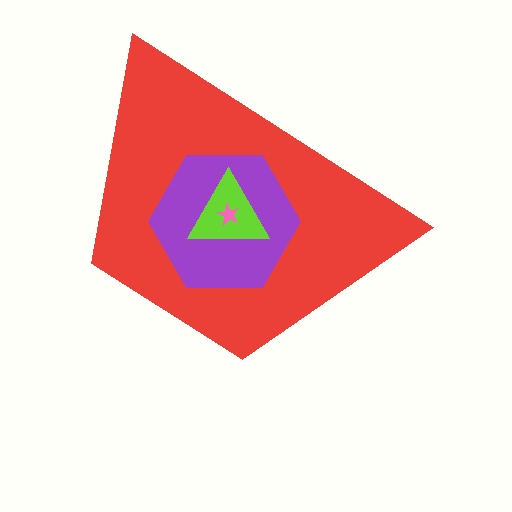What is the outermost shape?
The red trapezoid.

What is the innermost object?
The pink star.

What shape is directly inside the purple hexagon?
The lime triangle.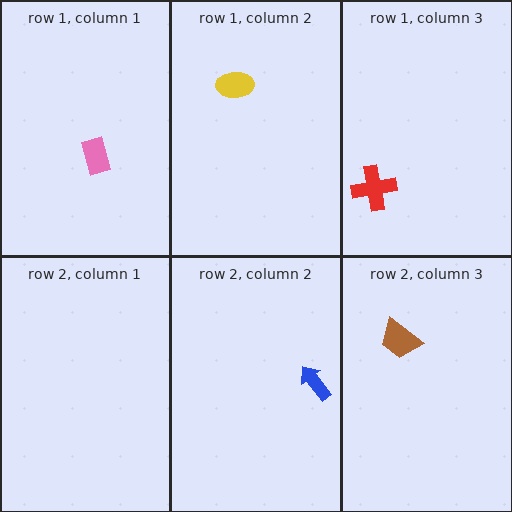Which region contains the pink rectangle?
The row 1, column 1 region.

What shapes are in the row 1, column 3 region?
The red cross.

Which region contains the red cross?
The row 1, column 3 region.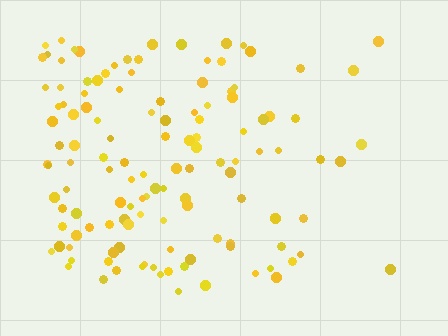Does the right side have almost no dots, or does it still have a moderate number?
Still a moderate number, just noticeably fewer than the left.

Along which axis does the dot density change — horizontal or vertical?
Horizontal.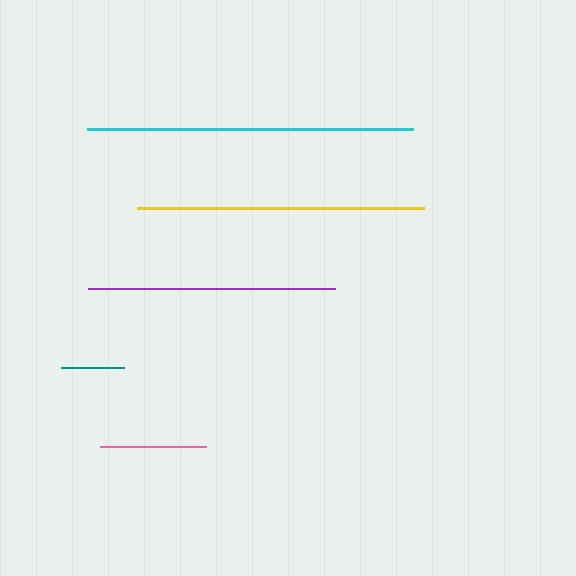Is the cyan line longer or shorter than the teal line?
The cyan line is longer than the teal line.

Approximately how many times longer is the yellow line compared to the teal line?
The yellow line is approximately 4.6 times the length of the teal line.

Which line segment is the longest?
The cyan line is the longest at approximately 326 pixels.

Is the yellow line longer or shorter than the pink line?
The yellow line is longer than the pink line.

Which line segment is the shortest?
The teal line is the shortest at approximately 63 pixels.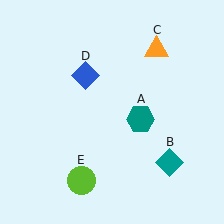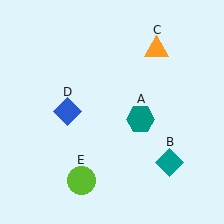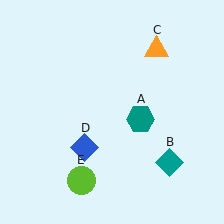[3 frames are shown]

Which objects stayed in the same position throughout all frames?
Teal hexagon (object A) and teal diamond (object B) and orange triangle (object C) and lime circle (object E) remained stationary.